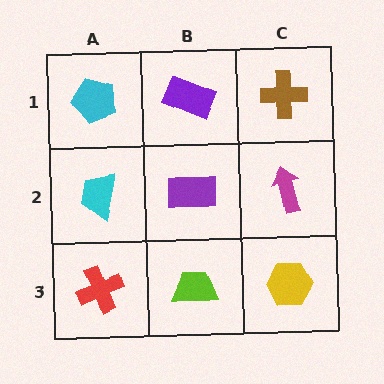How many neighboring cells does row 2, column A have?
3.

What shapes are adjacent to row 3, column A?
A cyan trapezoid (row 2, column A), a lime trapezoid (row 3, column B).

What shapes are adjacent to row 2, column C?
A brown cross (row 1, column C), a yellow hexagon (row 3, column C), a purple rectangle (row 2, column B).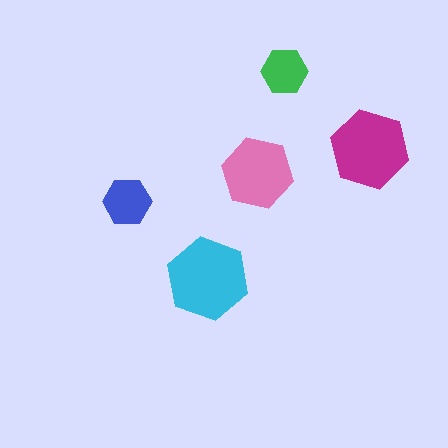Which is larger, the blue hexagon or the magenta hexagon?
The magenta one.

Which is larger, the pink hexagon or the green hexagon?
The pink one.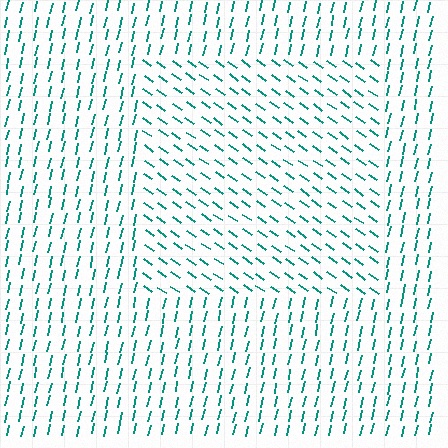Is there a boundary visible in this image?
Yes, there is a texture boundary formed by a change in line orientation.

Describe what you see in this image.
The image is filled with small teal line segments. A rectangle region in the image has lines oriented differently from the surrounding lines, creating a visible texture boundary.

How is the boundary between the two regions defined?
The boundary is defined purely by a change in line orientation (approximately 68 degrees difference). All lines are the same color and thickness.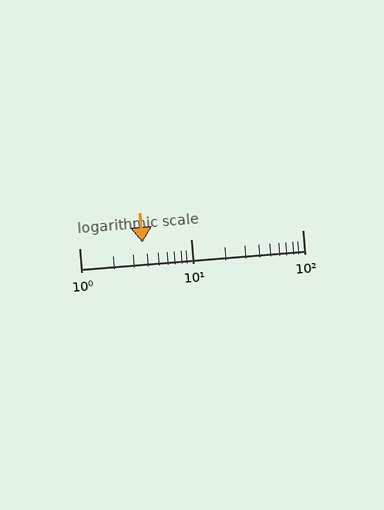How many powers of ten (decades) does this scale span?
The scale spans 2 decades, from 1 to 100.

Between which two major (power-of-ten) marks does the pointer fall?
The pointer is between 1 and 10.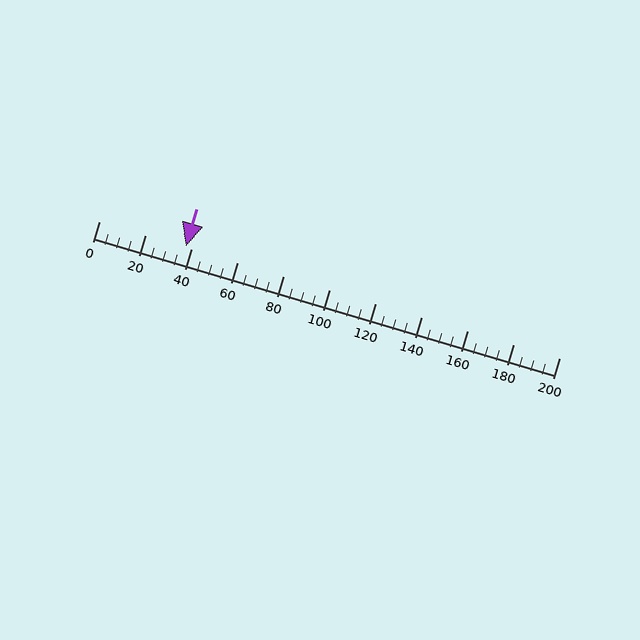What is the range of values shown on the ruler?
The ruler shows values from 0 to 200.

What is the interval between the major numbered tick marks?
The major tick marks are spaced 20 units apart.